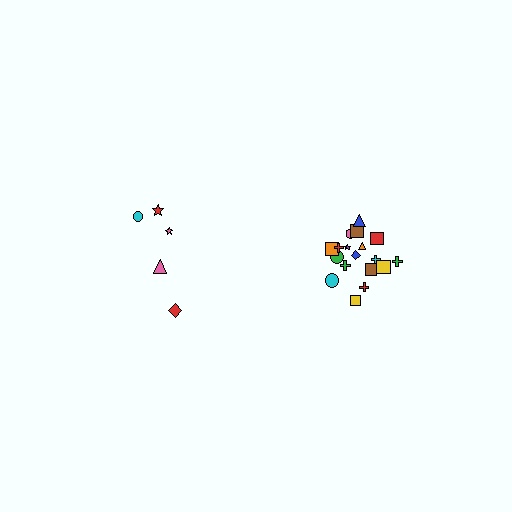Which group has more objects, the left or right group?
The right group.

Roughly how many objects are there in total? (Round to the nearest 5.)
Roughly 25 objects in total.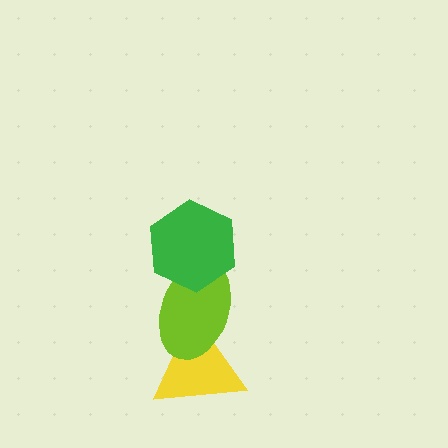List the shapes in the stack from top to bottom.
From top to bottom: the green hexagon, the lime ellipse, the yellow triangle.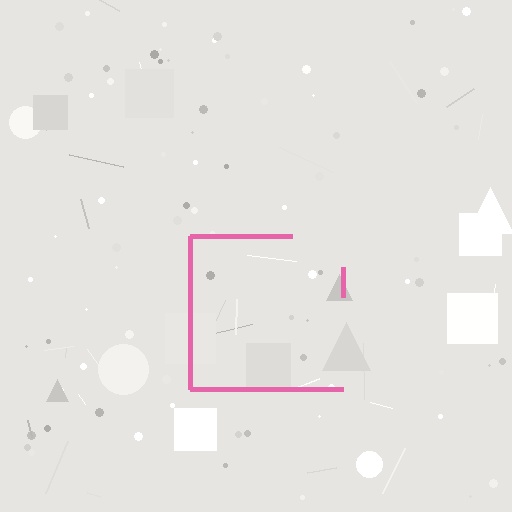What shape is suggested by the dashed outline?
The dashed outline suggests a square.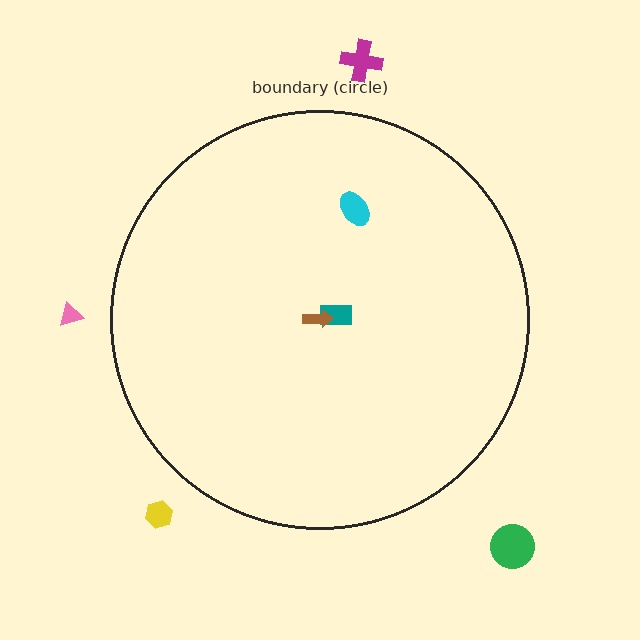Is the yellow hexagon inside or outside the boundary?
Outside.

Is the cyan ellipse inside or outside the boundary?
Inside.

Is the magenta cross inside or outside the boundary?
Outside.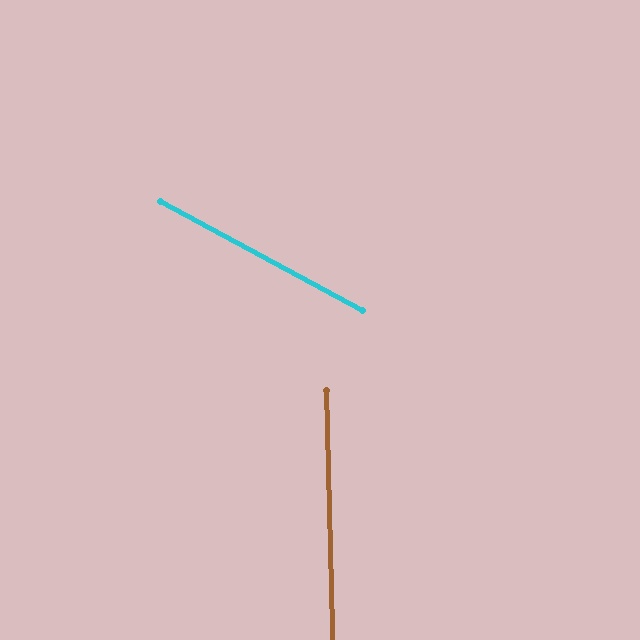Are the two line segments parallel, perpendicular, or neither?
Neither parallel nor perpendicular — they differ by about 60°.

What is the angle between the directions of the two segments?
Approximately 60 degrees.